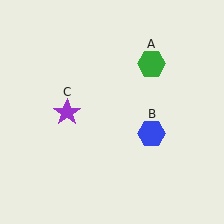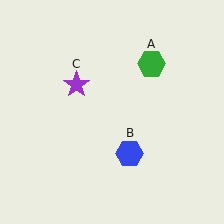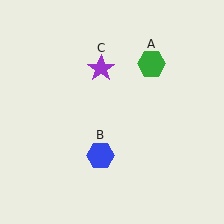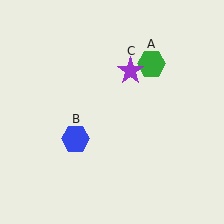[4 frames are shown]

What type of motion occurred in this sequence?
The blue hexagon (object B), purple star (object C) rotated clockwise around the center of the scene.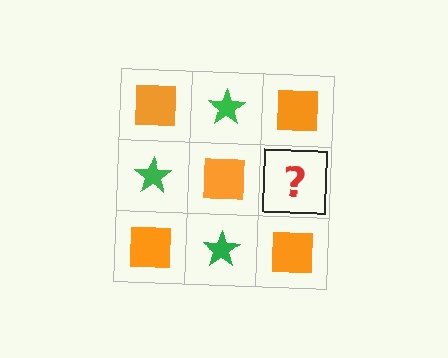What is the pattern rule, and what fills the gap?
The rule is that it alternates orange square and green star in a checkerboard pattern. The gap should be filled with a green star.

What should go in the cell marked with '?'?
The missing cell should contain a green star.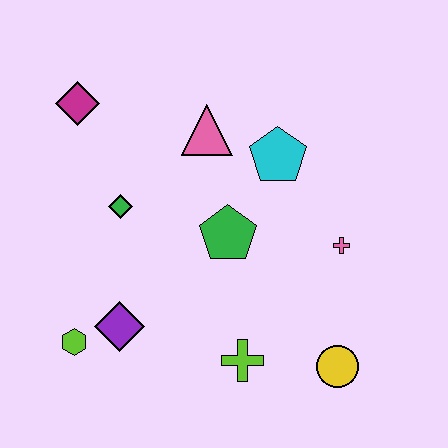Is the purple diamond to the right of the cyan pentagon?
No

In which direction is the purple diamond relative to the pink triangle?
The purple diamond is below the pink triangle.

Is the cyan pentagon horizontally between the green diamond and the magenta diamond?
No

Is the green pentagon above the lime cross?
Yes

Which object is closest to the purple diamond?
The lime hexagon is closest to the purple diamond.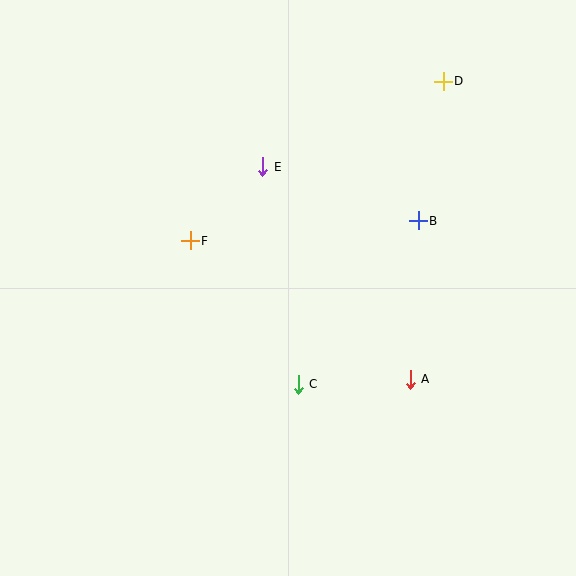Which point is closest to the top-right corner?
Point D is closest to the top-right corner.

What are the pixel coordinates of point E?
Point E is at (263, 167).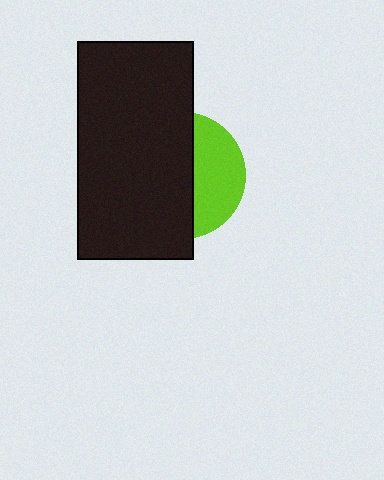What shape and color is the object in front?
The object in front is a black rectangle.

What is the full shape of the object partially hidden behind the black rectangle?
The partially hidden object is a lime circle.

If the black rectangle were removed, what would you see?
You would see the complete lime circle.